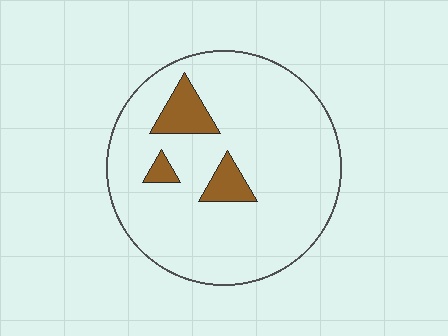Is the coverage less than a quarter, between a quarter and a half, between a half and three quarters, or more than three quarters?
Less than a quarter.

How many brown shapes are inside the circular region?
3.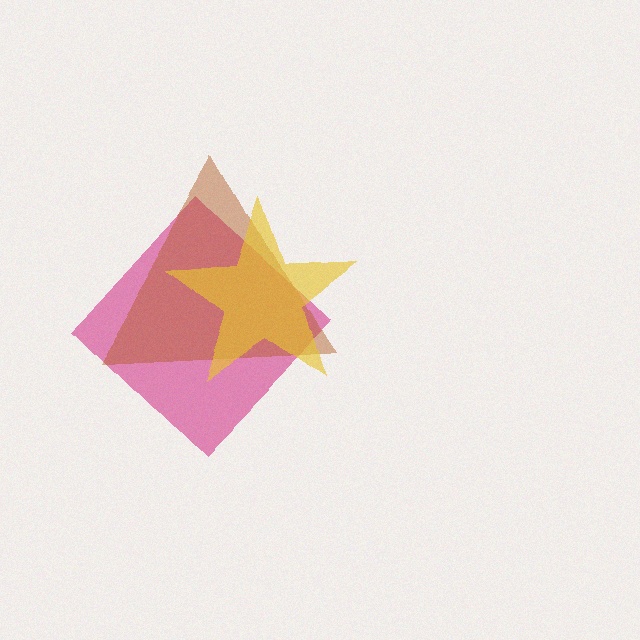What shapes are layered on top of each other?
The layered shapes are: a magenta diamond, a brown triangle, a yellow star.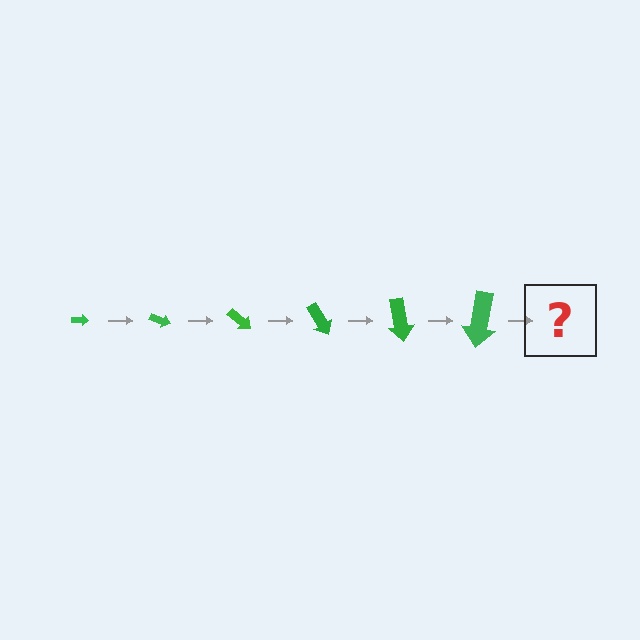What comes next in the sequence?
The next element should be an arrow, larger than the previous one and rotated 120 degrees from the start.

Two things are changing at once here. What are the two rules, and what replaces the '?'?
The two rules are that the arrow grows larger each step and it rotates 20 degrees each step. The '?' should be an arrow, larger than the previous one and rotated 120 degrees from the start.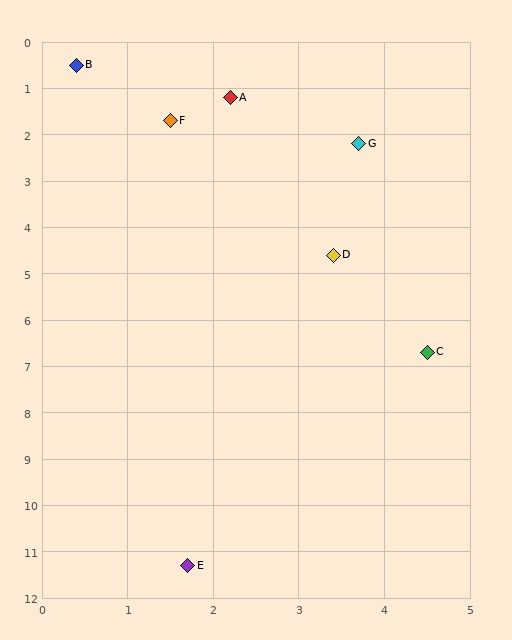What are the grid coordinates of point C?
Point C is at approximately (4.5, 6.7).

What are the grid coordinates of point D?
Point D is at approximately (3.4, 4.6).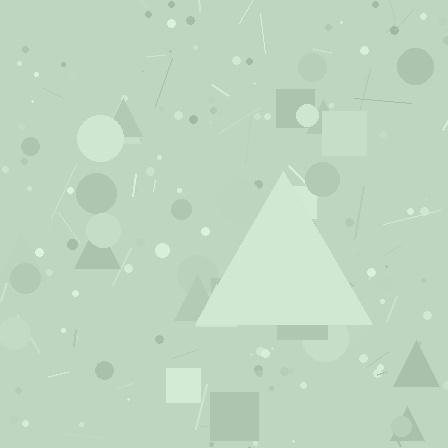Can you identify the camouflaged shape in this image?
The camouflaged shape is a triangle.